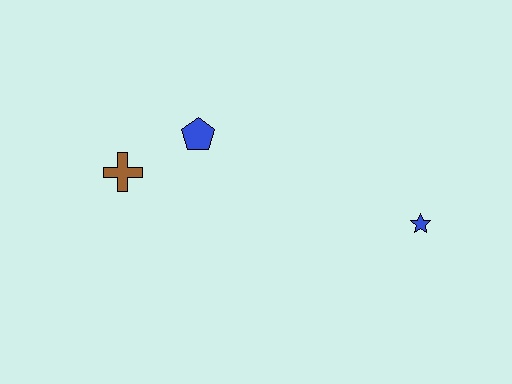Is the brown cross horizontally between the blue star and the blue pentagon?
No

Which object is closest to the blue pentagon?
The brown cross is closest to the blue pentagon.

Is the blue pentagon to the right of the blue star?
No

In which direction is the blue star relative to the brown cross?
The blue star is to the right of the brown cross.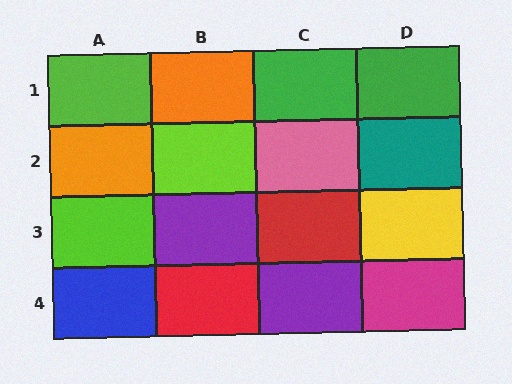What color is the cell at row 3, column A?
Lime.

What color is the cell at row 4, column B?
Red.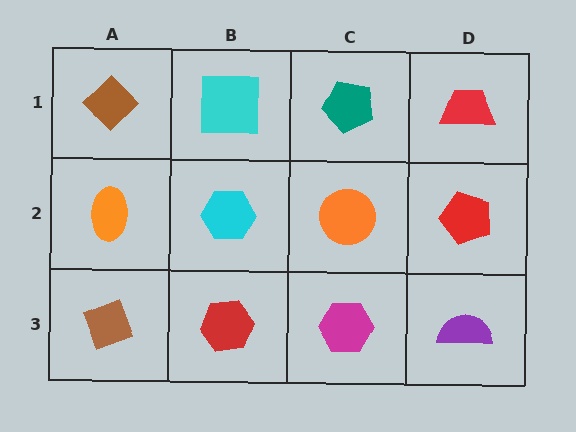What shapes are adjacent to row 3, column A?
An orange ellipse (row 2, column A), a red hexagon (row 3, column B).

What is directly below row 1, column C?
An orange circle.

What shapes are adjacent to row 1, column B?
A cyan hexagon (row 2, column B), a brown diamond (row 1, column A), a teal pentagon (row 1, column C).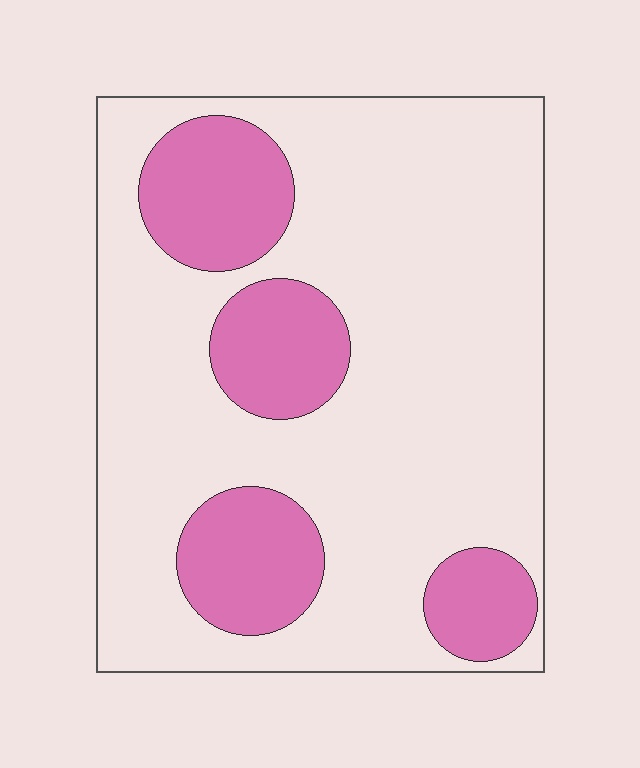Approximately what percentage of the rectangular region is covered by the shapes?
Approximately 25%.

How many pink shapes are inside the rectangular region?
4.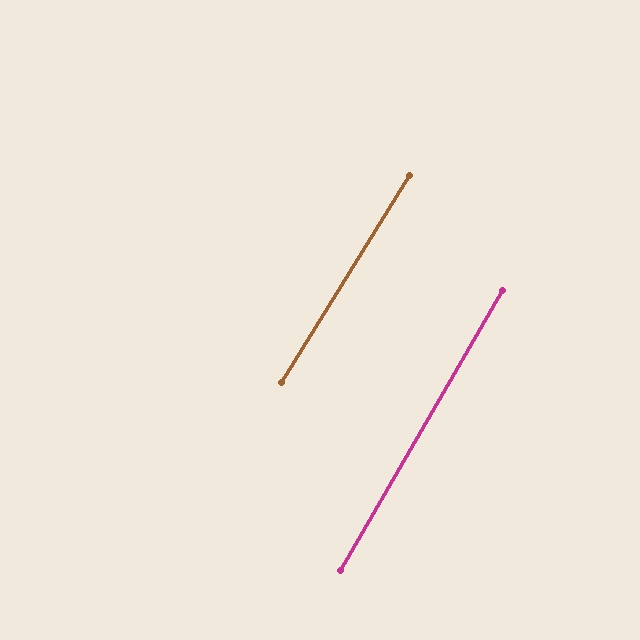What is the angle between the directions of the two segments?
Approximately 1 degree.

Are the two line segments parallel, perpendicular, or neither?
Parallel — their directions differ by only 1.3°.